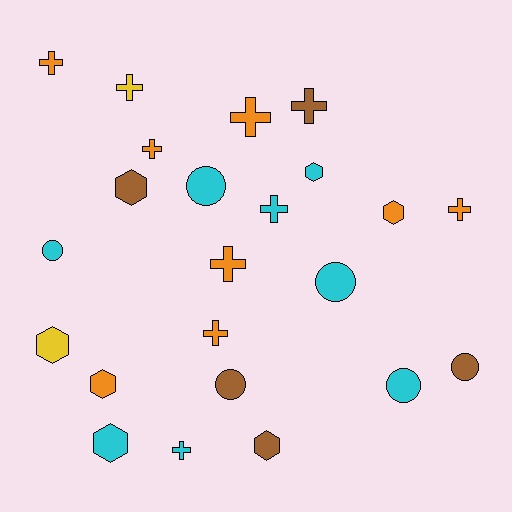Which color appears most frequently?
Cyan, with 8 objects.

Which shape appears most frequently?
Cross, with 10 objects.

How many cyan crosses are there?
There are 2 cyan crosses.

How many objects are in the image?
There are 23 objects.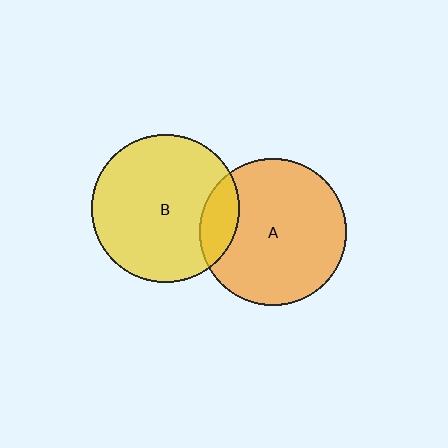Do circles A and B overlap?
Yes.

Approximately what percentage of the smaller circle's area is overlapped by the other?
Approximately 15%.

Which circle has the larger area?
Circle B (yellow).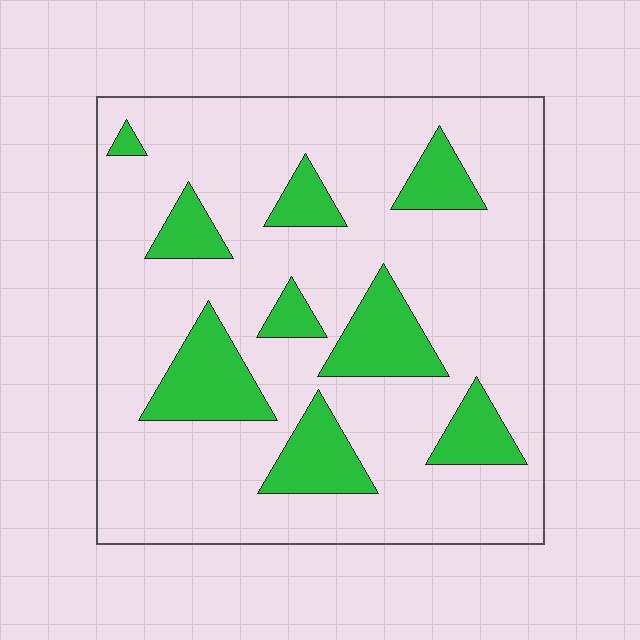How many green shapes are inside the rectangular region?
9.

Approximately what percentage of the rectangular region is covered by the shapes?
Approximately 20%.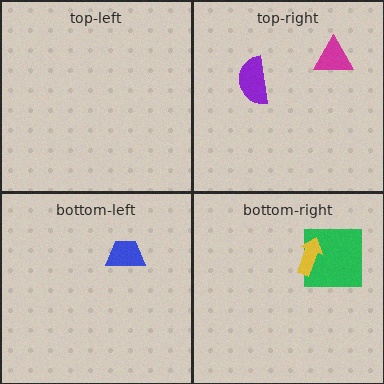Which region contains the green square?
The bottom-right region.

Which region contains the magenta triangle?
The top-right region.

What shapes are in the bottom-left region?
The blue trapezoid.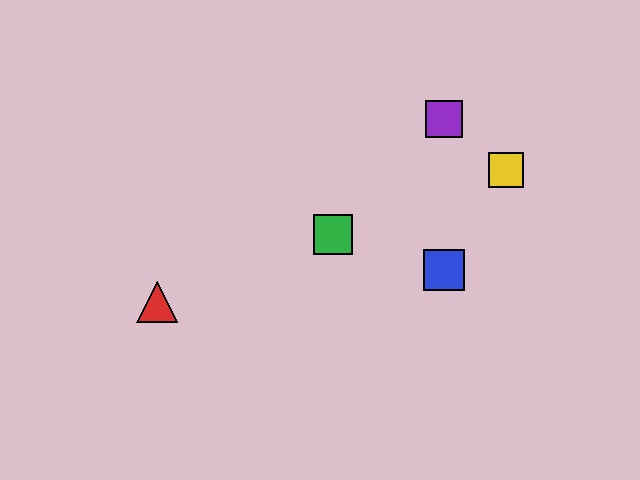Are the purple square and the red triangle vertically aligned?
No, the purple square is at x≈444 and the red triangle is at x≈157.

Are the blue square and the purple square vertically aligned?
Yes, both are at x≈444.